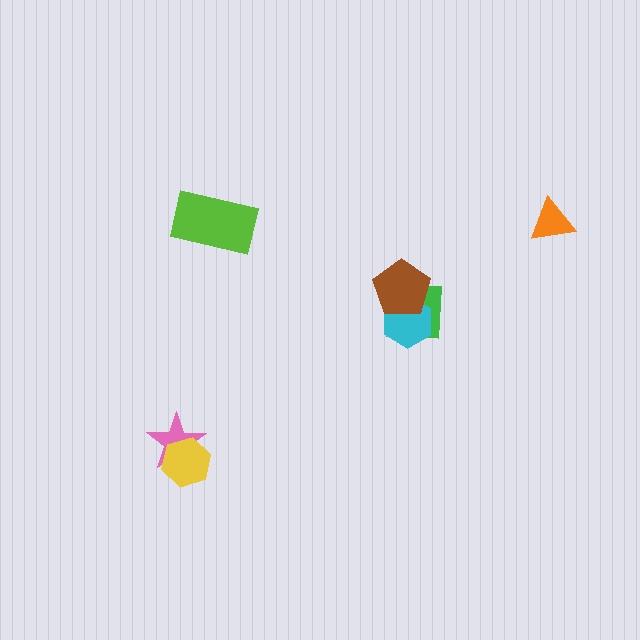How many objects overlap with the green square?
2 objects overlap with the green square.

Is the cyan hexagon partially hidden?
Yes, it is partially covered by another shape.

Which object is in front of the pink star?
The yellow hexagon is in front of the pink star.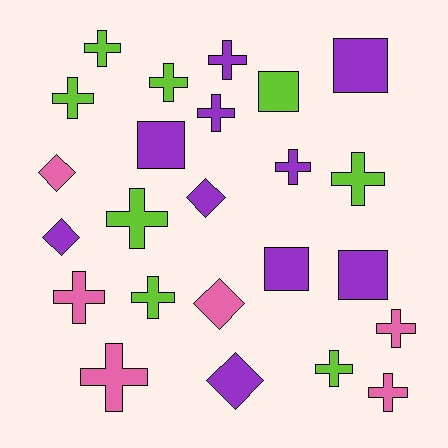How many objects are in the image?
There are 24 objects.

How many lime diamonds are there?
There are no lime diamonds.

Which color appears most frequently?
Purple, with 10 objects.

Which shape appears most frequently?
Cross, with 14 objects.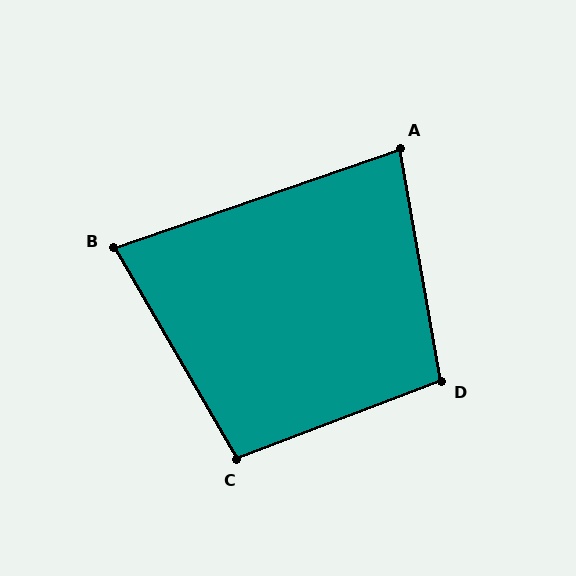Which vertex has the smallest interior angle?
B, at approximately 79 degrees.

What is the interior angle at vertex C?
Approximately 99 degrees (obtuse).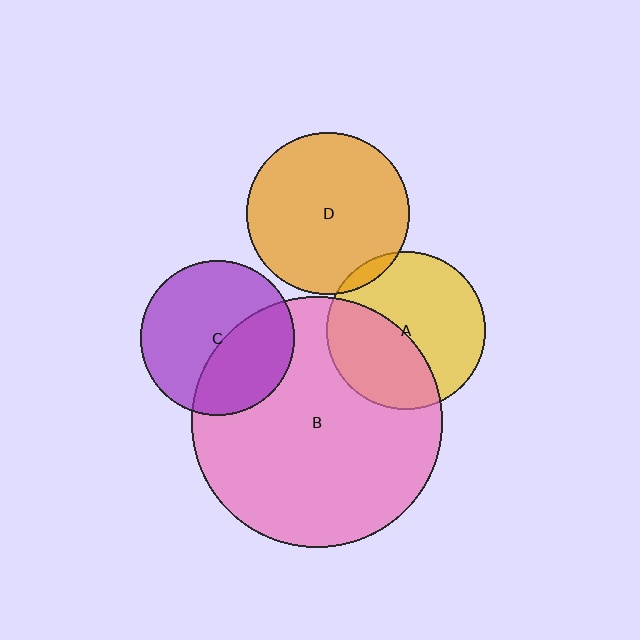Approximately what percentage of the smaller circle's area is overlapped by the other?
Approximately 5%.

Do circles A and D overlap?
Yes.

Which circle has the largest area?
Circle B (pink).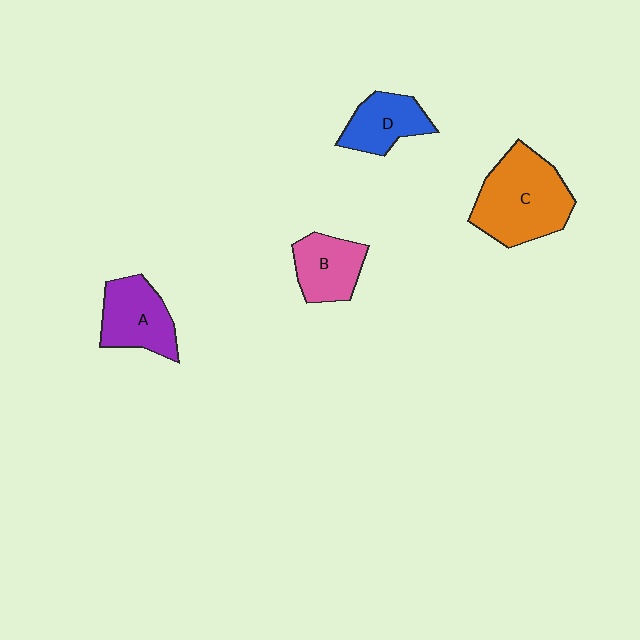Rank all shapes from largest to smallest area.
From largest to smallest: C (orange), A (purple), B (pink), D (blue).